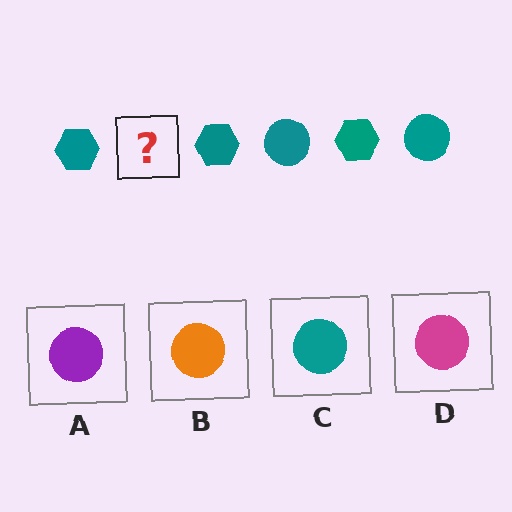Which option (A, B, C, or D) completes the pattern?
C.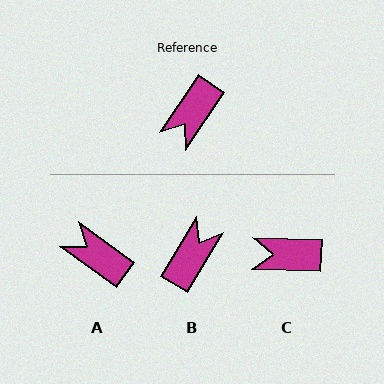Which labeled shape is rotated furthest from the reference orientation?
B, about 177 degrees away.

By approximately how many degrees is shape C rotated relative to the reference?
Approximately 58 degrees clockwise.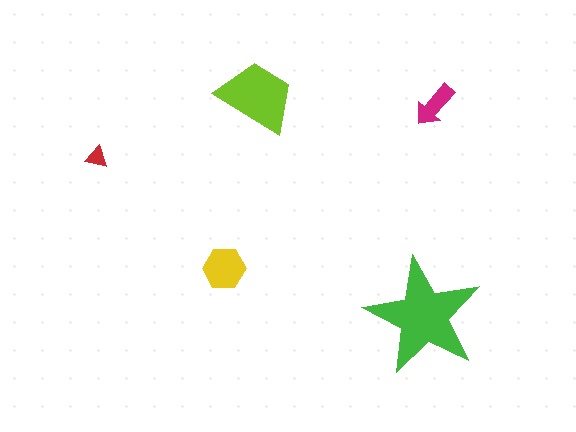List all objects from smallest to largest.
The red triangle, the magenta arrow, the yellow hexagon, the lime trapezoid, the green star.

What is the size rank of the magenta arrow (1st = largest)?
4th.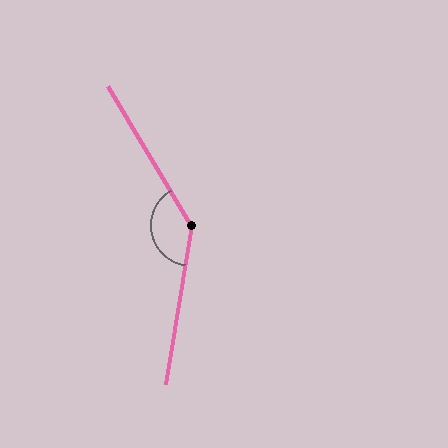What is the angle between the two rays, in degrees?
Approximately 140 degrees.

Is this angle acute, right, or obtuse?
It is obtuse.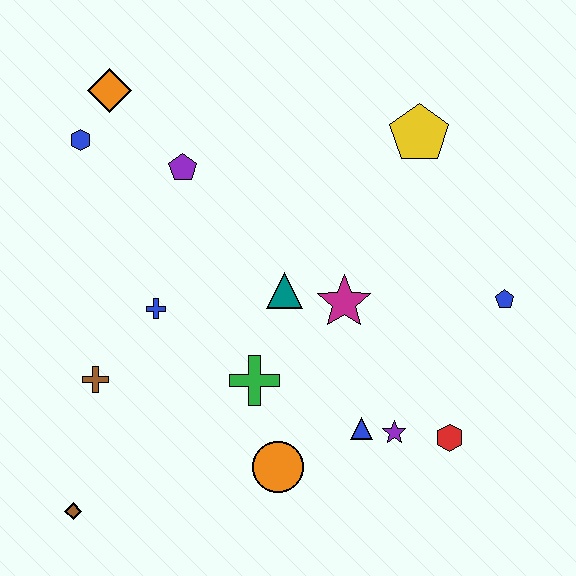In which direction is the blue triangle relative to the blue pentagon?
The blue triangle is to the left of the blue pentagon.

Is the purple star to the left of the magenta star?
No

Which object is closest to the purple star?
The blue triangle is closest to the purple star.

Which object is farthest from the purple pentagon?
The red hexagon is farthest from the purple pentagon.